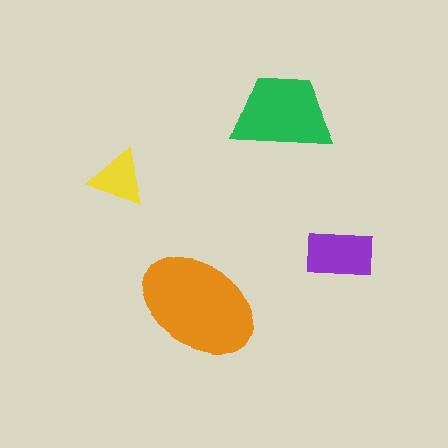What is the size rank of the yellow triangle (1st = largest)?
4th.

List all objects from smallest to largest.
The yellow triangle, the purple rectangle, the green trapezoid, the orange ellipse.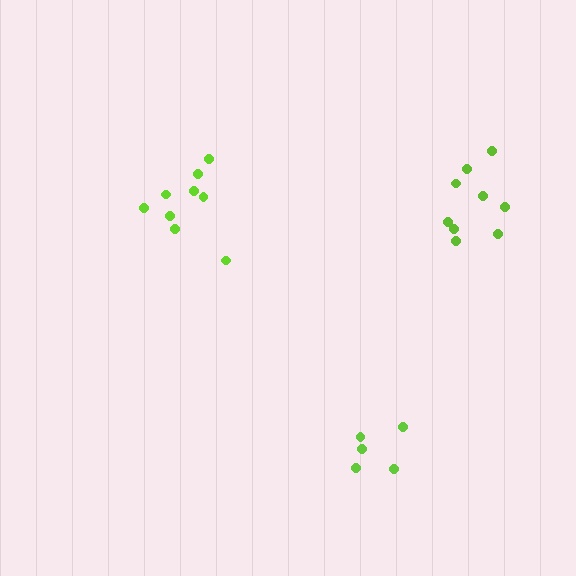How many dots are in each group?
Group 1: 9 dots, Group 2: 9 dots, Group 3: 5 dots (23 total).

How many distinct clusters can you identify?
There are 3 distinct clusters.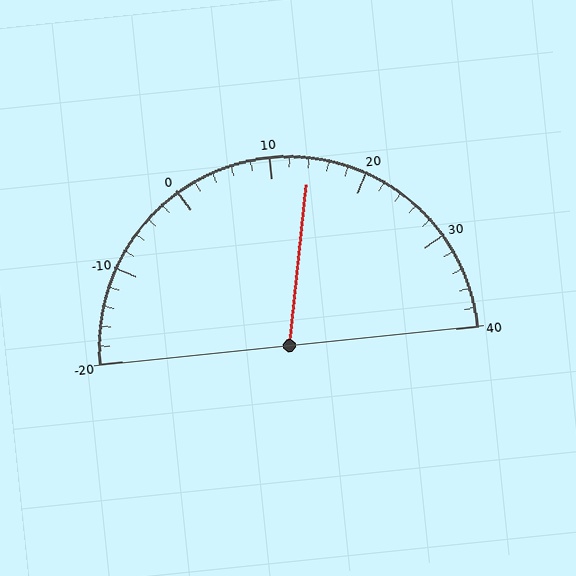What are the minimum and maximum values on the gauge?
The gauge ranges from -20 to 40.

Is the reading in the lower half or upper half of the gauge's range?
The reading is in the upper half of the range (-20 to 40).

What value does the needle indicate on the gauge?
The needle indicates approximately 14.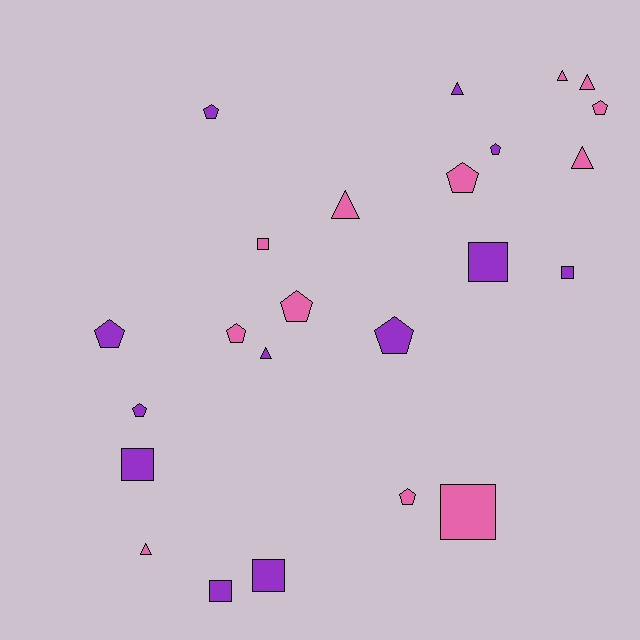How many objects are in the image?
There are 24 objects.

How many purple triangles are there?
There are 2 purple triangles.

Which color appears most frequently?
Purple, with 12 objects.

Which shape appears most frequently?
Pentagon, with 10 objects.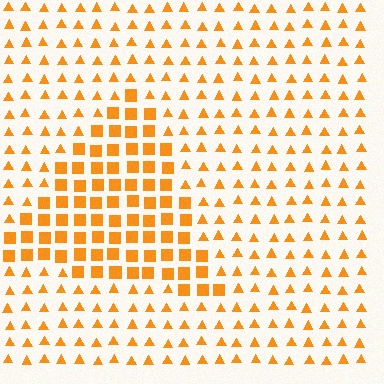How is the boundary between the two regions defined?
The boundary is defined by a change in element shape: squares inside vs. triangles outside. All elements share the same color and spacing.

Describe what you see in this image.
The image is filled with small orange elements arranged in a uniform grid. A triangle-shaped region contains squares, while the surrounding area contains triangles. The boundary is defined purely by the change in element shape.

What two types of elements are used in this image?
The image uses squares inside the triangle region and triangles outside it.